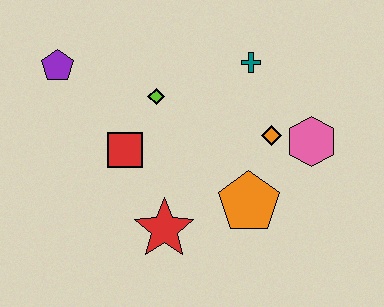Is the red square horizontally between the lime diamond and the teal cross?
No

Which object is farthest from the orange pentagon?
The purple pentagon is farthest from the orange pentagon.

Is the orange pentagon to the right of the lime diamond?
Yes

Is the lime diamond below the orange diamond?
No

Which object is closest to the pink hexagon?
The orange diamond is closest to the pink hexagon.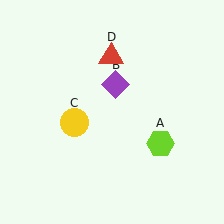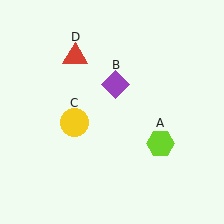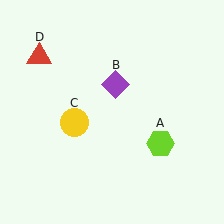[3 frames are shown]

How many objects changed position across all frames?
1 object changed position: red triangle (object D).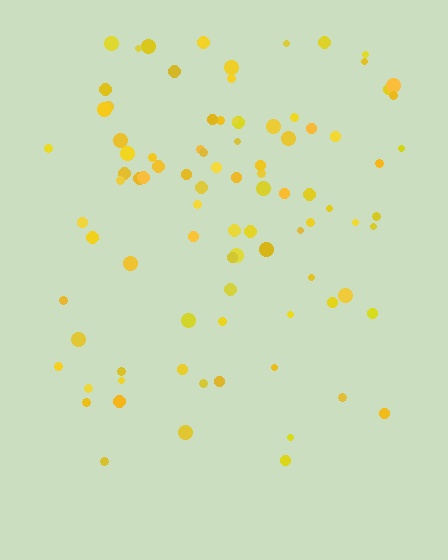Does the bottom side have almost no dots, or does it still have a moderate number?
Still a moderate number, just noticeably fewer than the top.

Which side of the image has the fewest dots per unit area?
The bottom.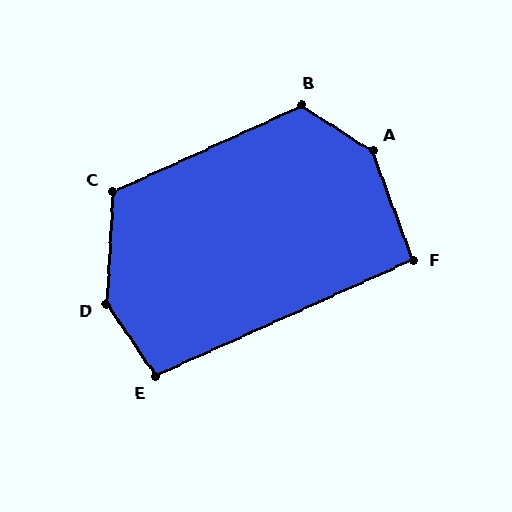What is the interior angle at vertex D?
Approximately 143 degrees (obtuse).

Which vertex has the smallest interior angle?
F, at approximately 94 degrees.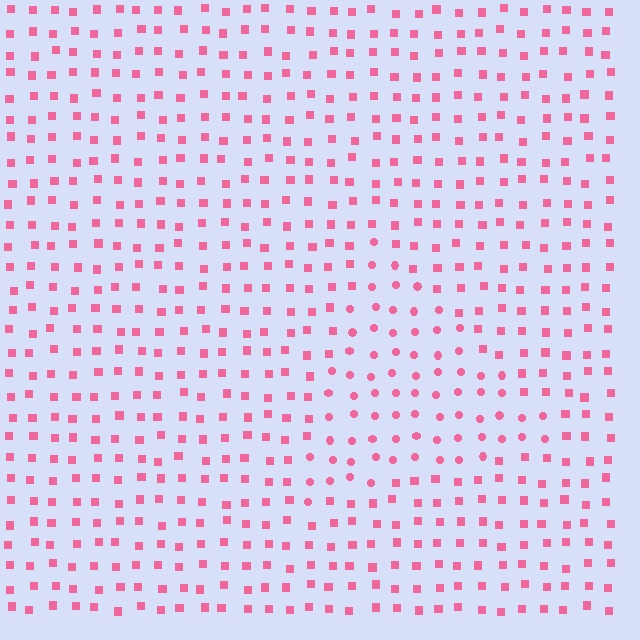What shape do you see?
I see a triangle.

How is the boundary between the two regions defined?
The boundary is defined by a change in element shape: circles inside vs. squares outside. All elements share the same color and spacing.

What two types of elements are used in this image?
The image uses circles inside the triangle region and squares outside it.